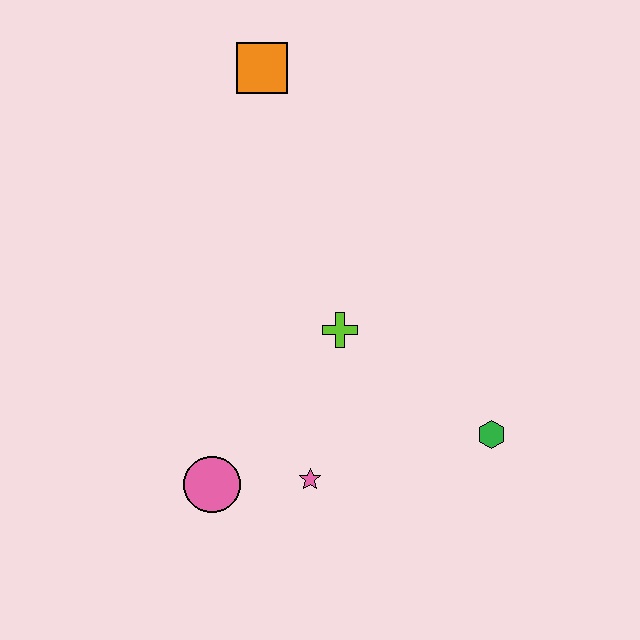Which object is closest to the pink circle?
The pink star is closest to the pink circle.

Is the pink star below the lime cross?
Yes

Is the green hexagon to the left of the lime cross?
No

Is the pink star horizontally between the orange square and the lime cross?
Yes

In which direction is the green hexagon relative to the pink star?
The green hexagon is to the right of the pink star.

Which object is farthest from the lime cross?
The orange square is farthest from the lime cross.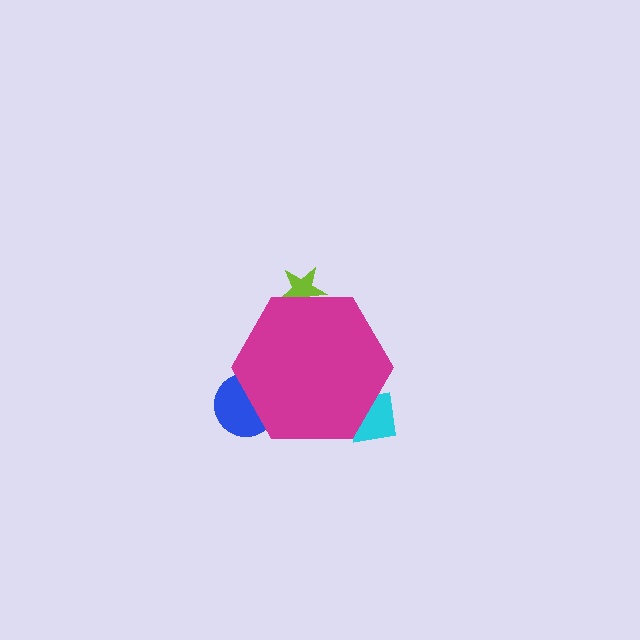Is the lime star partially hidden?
Yes, the lime star is partially hidden behind the magenta hexagon.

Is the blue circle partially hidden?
Yes, the blue circle is partially hidden behind the magenta hexagon.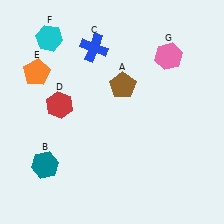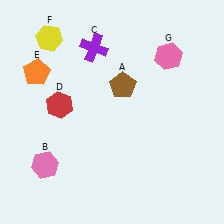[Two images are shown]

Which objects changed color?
B changed from teal to pink. C changed from blue to purple. F changed from cyan to yellow.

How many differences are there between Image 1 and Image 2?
There are 3 differences between the two images.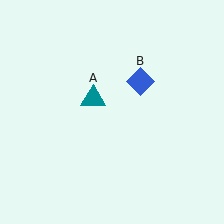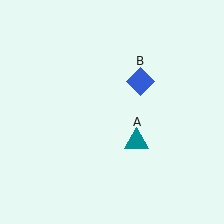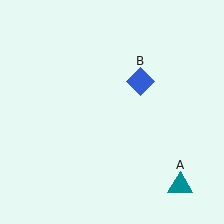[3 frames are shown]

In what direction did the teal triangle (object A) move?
The teal triangle (object A) moved down and to the right.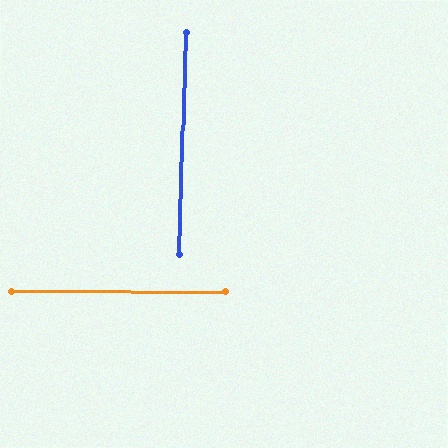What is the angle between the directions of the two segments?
Approximately 88 degrees.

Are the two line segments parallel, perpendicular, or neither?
Perpendicular — they meet at approximately 88°.